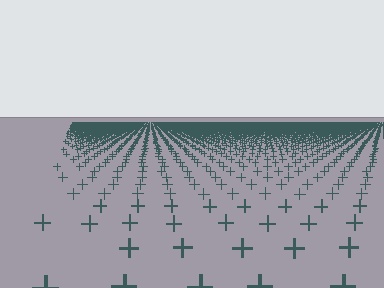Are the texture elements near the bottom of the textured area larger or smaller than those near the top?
Larger. Near the bottom, elements are closer to the viewer and appear at a bigger on-screen size.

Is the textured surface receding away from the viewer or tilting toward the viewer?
The surface is receding away from the viewer. Texture elements get smaller and denser toward the top.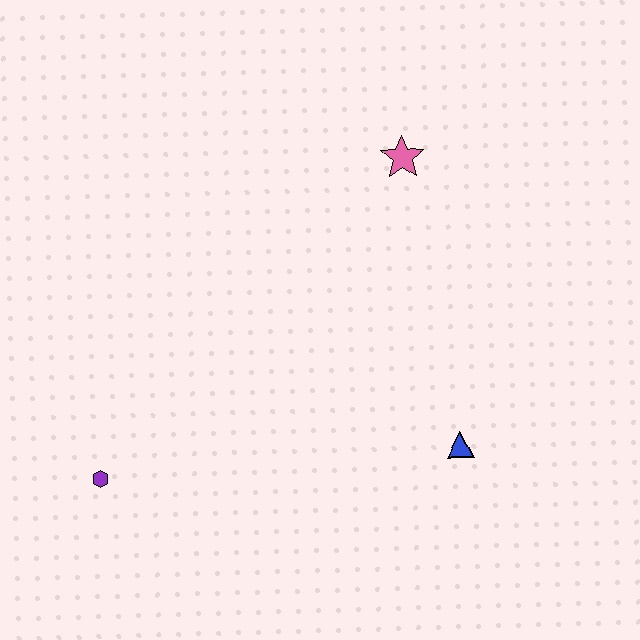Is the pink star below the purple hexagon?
No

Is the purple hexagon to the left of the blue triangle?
Yes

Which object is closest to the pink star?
The blue triangle is closest to the pink star.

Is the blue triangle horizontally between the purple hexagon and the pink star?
No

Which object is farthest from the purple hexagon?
The pink star is farthest from the purple hexagon.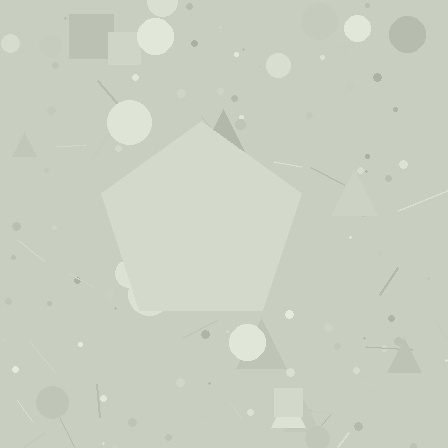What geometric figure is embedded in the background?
A pentagon is embedded in the background.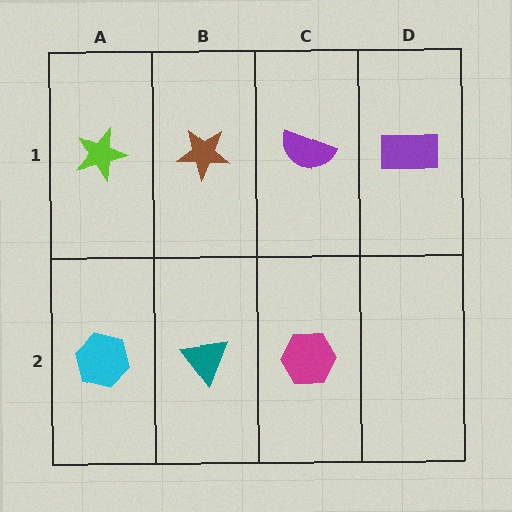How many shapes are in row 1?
4 shapes.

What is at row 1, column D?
A purple rectangle.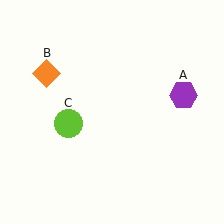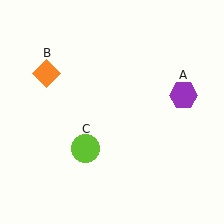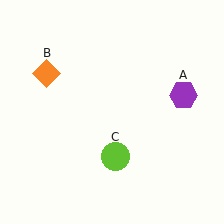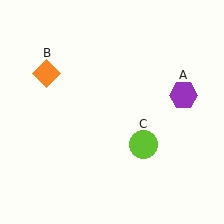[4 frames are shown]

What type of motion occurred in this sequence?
The lime circle (object C) rotated counterclockwise around the center of the scene.